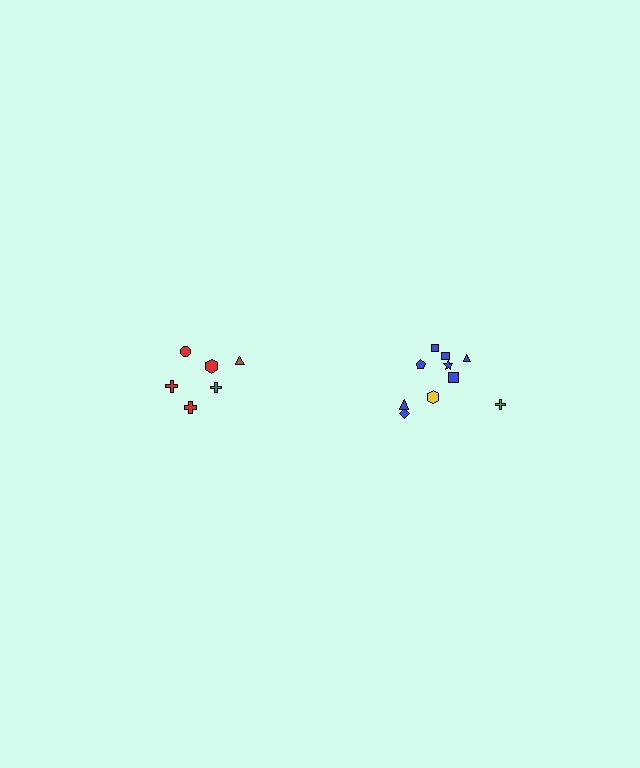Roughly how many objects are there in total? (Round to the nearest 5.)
Roughly 15 objects in total.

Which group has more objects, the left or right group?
The right group.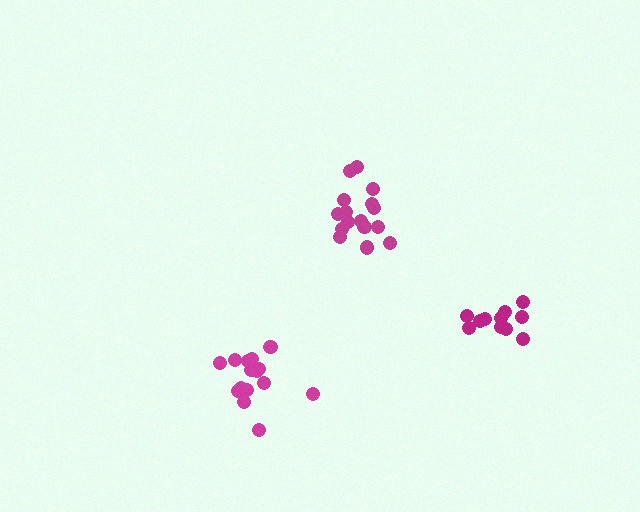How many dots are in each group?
Group 1: 16 dots, Group 2: 15 dots, Group 3: 11 dots (42 total).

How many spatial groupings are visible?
There are 3 spatial groupings.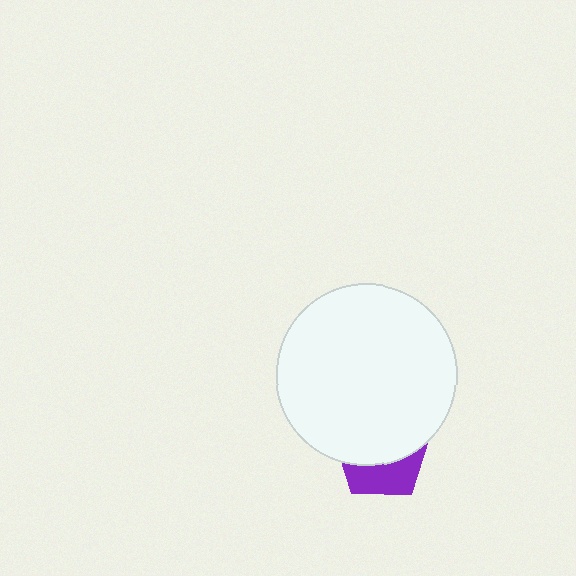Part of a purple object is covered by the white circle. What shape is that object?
It is a pentagon.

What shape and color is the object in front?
The object in front is a white circle.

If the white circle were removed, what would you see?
You would see the complete purple pentagon.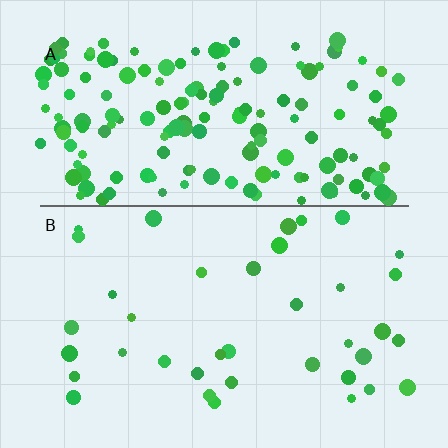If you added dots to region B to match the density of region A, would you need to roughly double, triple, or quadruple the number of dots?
Approximately quadruple.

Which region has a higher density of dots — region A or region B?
A (the top).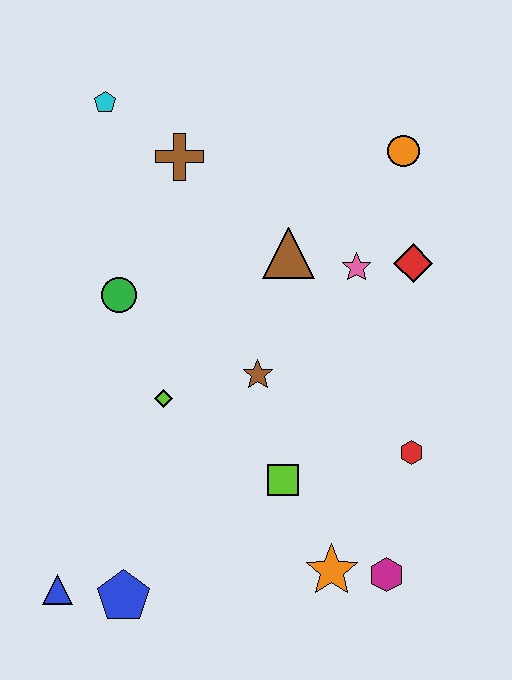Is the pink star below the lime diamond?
No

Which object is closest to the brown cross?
The cyan pentagon is closest to the brown cross.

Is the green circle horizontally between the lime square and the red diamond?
No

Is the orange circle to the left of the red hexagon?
Yes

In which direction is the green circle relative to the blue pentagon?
The green circle is above the blue pentagon.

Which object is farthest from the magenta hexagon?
The cyan pentagon is farthest from the magenta hexagon.